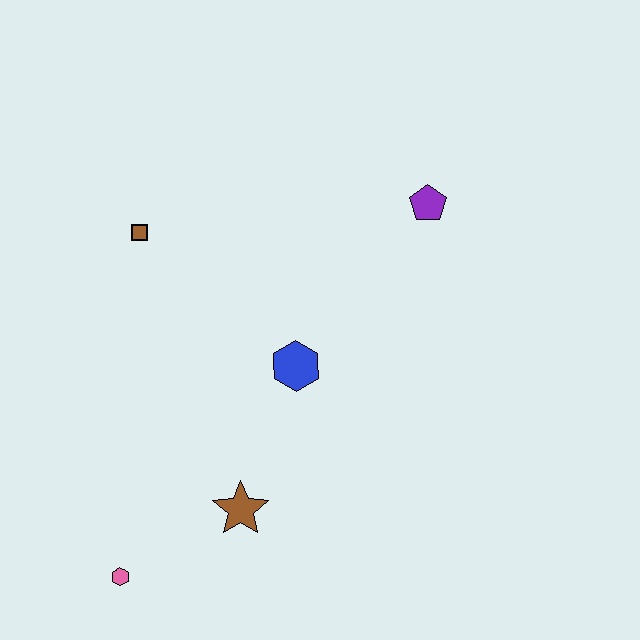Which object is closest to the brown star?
The pink hexagon is closest to the brown star.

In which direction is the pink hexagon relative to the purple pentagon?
The pink hexagon is below the purple pentagon.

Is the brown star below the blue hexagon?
Yes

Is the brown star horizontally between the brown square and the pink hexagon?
No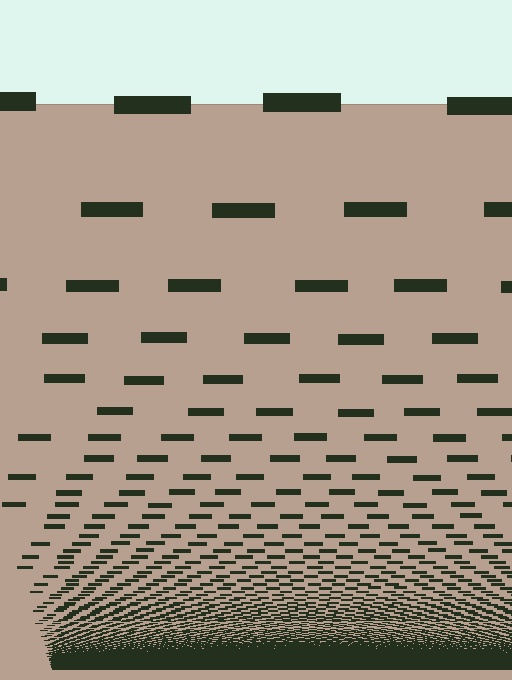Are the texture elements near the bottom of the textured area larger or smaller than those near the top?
Smaller. The gradient is inverted — elements near the bottom are smaller and denser.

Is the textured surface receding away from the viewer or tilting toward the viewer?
The surface appears to tilt toward the viewer. Texture elements get larger and sparser toward the top.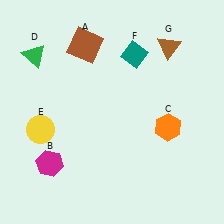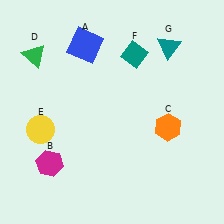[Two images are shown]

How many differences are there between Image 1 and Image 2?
There are 2 differences between the two images.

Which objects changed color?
A changed from brown to blue. G changed from brown to teal.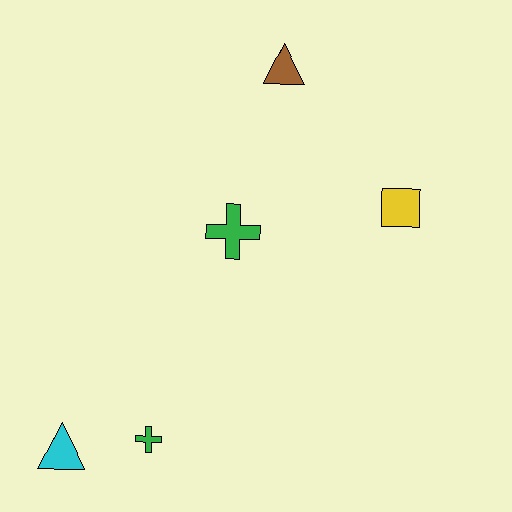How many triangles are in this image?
There are 2 triangles.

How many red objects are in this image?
There are no red objects.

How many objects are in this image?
There are 5 objects.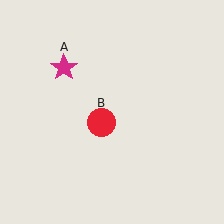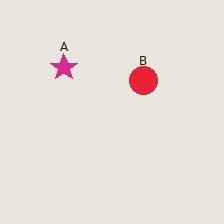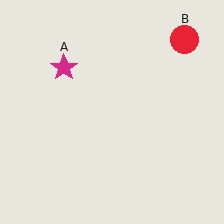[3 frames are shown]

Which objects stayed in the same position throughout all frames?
Magenta star (object A) remained stationary.